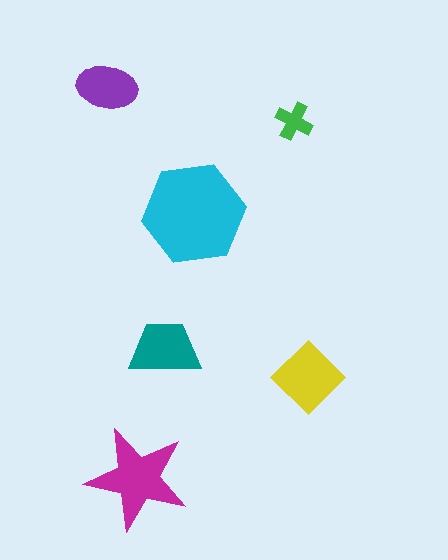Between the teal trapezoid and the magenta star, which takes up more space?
The magenta star.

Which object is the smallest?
The green cross.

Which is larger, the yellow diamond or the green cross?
The yellow diamond.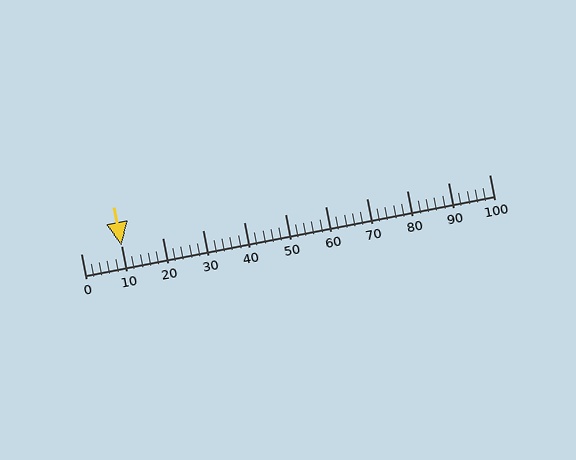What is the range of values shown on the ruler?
The ruler shows values from 0 to 100.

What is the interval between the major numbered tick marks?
The major tick marks are spaced 10 units apart.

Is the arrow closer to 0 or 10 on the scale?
The arrow is closer to 10.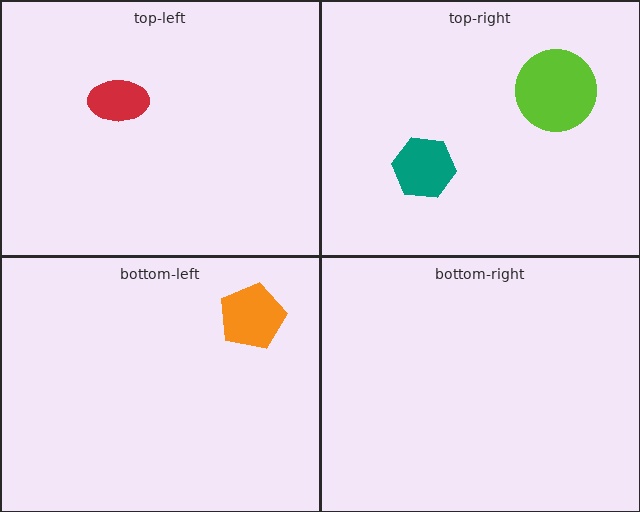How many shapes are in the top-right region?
2.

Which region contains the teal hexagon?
The top-right region.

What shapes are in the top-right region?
The lime circle, the teal hexagon.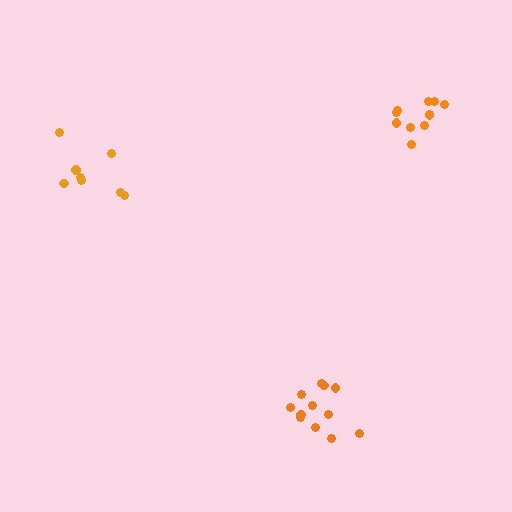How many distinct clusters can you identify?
There are 3 distinct clusters.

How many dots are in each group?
Group 1: 8 dots, Group 2: 12 dots, Group 3: 11 dots (31 total).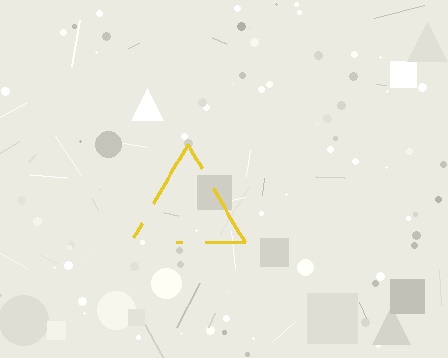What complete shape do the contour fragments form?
The contour fragments form a triangle.